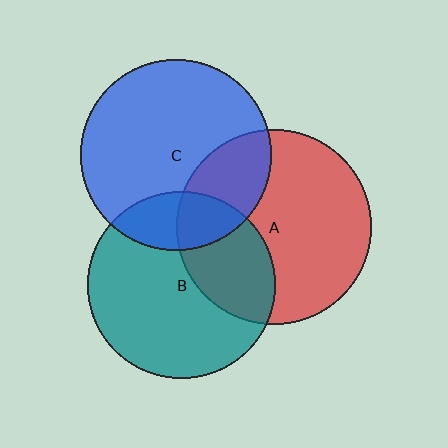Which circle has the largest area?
Circle A (red).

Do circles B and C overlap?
Yes.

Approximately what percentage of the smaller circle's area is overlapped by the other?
Approximately 20%.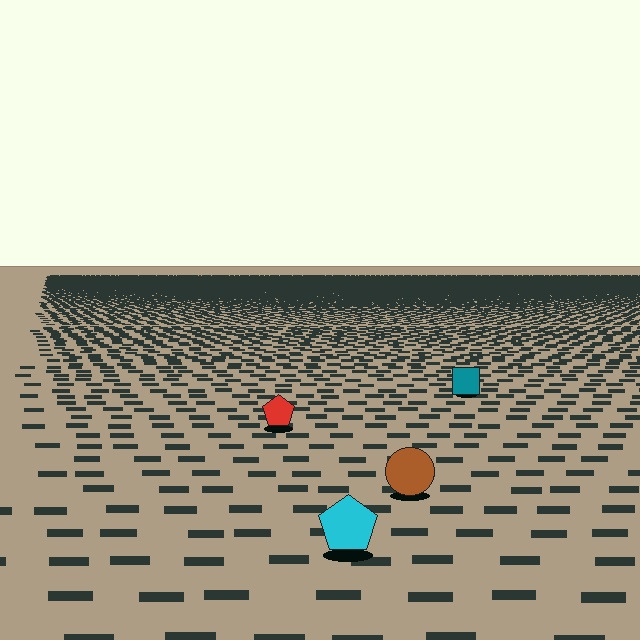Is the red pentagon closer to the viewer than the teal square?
Yes. The red pentagon is closer — you can tell from the texture gradient: the ground texture is coarser near it.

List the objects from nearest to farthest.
From nearest to farthest: the cyan pentagon, the brown circle, the red pentagon, the teal square.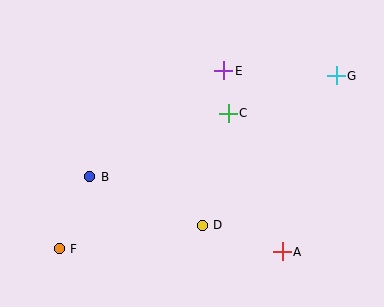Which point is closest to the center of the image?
Point C at (228, 113) is closest to the center.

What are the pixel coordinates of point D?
Point D is at (202, 225).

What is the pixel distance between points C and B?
The distance between C and B is 152 pixels.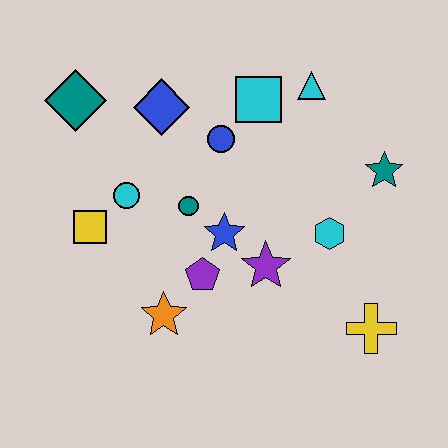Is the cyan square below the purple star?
No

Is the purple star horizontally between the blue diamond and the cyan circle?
No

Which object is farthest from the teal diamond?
The yellow cross is farthest from the teal diamond.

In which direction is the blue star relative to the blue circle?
The blue star is below the blue circle.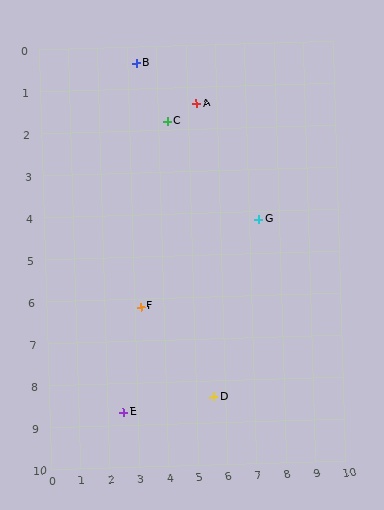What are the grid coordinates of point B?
Point B is at approximately (3.3, 0.4).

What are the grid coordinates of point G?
Point G is at approximately (7.3, 4.2).